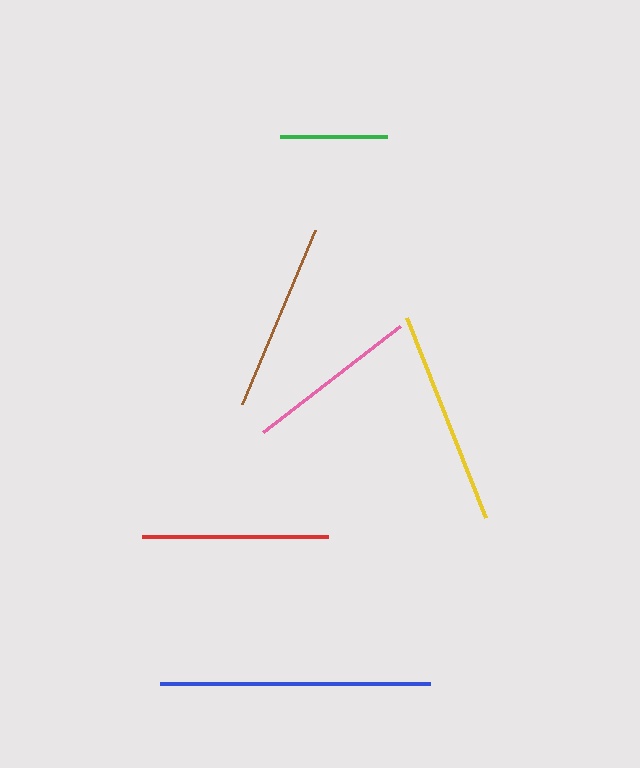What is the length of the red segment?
The red segment is approximately 185 pixels long.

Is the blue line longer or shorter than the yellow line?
The blue line is longer than the yellow line.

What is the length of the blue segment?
The blue segment is approximately 270 pixels long.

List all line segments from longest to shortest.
From longest to shortest: blue, yellow, brown, red, pink, green.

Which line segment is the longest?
The blue line is the longest at approximately 270 pixels.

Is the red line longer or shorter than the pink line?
The red line is longer than the pink line.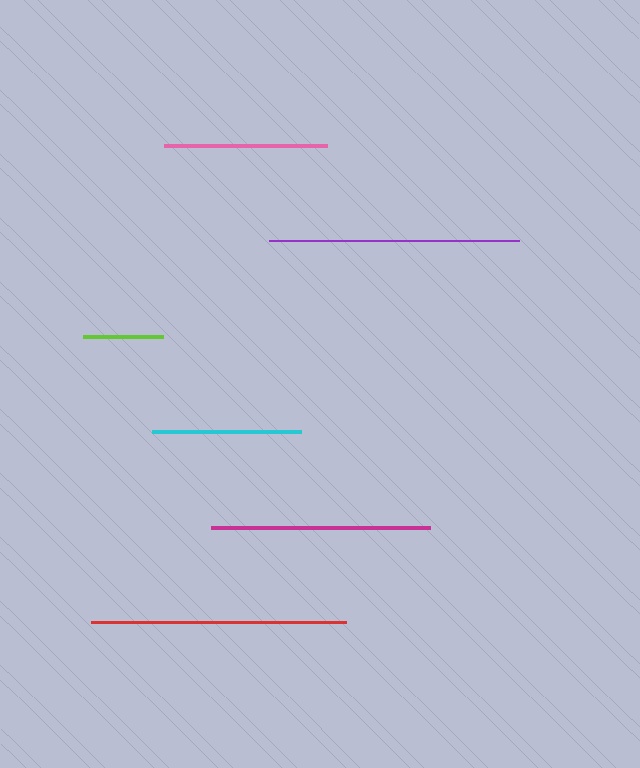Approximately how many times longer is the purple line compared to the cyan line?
The purple line is approximately 1.7 times the length of the cyan line.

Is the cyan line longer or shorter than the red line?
The red line is longer than the cyan line.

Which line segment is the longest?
The red line is the longest at approximately 255 pixels.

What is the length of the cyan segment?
The cyan segment is approximately 149 pixels long.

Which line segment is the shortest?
The lime line is the shortest at approximately 80 pixels.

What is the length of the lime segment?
The lime segment is approximately 80 pixels long.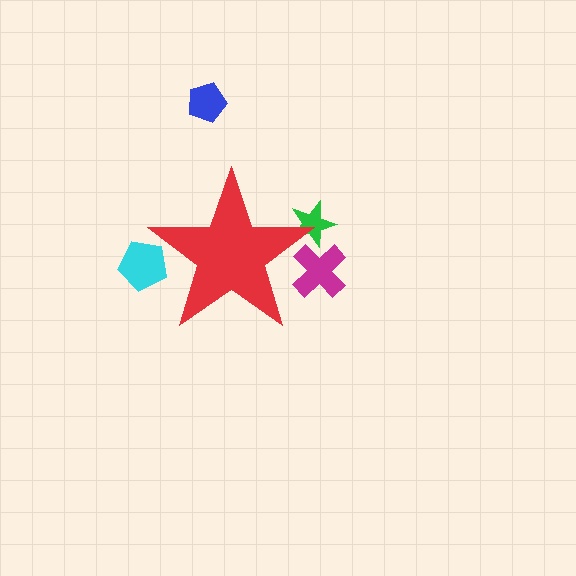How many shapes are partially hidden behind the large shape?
3 shapes are partially hidden.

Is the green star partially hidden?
Yes, the green star is partially hidden behind the red star.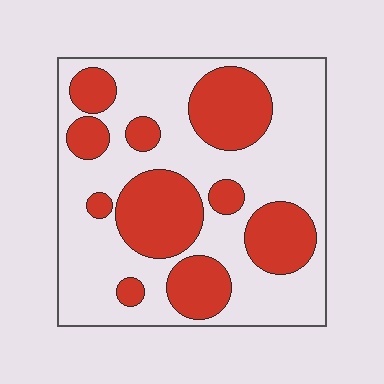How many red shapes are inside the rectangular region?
10.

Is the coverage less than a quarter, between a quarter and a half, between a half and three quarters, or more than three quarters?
Between a quarter and a half.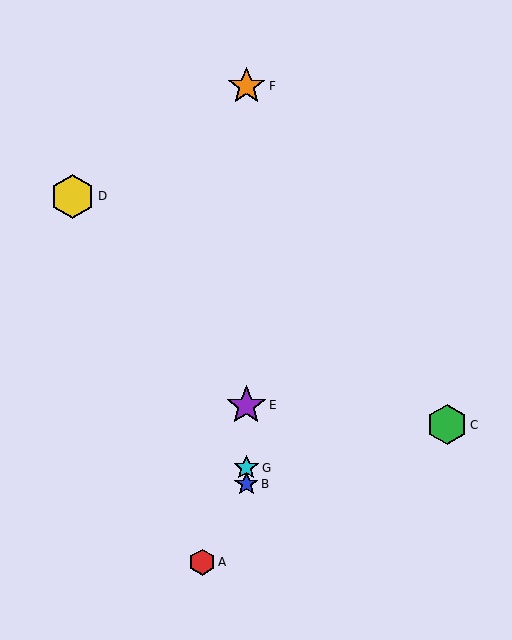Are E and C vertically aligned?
No, E is at x≈246 and C is at x≈447.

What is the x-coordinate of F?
Object F is at x≈246.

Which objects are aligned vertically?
Objects B, E, F, G are aligned vertically.